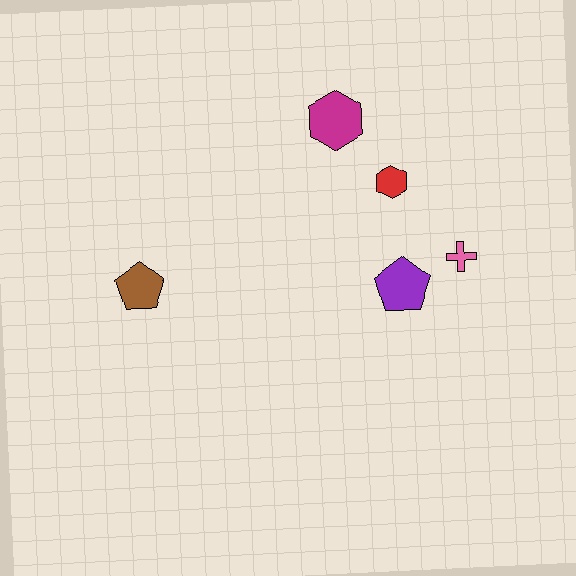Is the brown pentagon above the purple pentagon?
Yes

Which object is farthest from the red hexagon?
The brown pentagon is farthest from the red hexagon.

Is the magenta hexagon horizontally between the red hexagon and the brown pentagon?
Yes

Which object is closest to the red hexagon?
The magenta hexagon is closest to the red hexagon.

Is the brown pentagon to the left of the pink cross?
Yes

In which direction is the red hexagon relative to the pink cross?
The red hexagon is above the pink cross.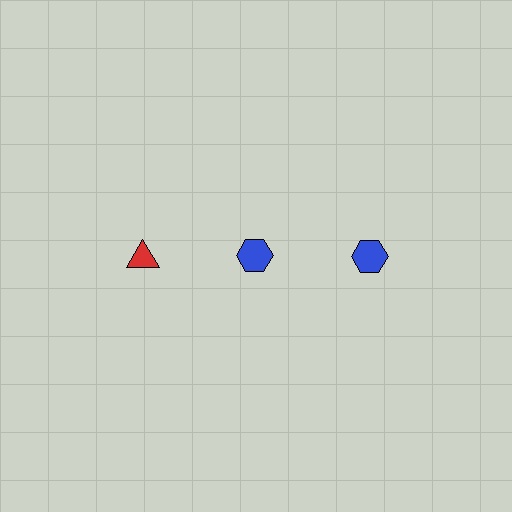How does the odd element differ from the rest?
It differs in both color (red instead of blue) and shape (triangle instead of hexagon).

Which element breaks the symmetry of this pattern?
The red triangle in the top row, leftmost column breaks the symmetry. All other shapes are blue hexagons.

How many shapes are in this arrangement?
There are 3 shapes arranged in a grid pattern.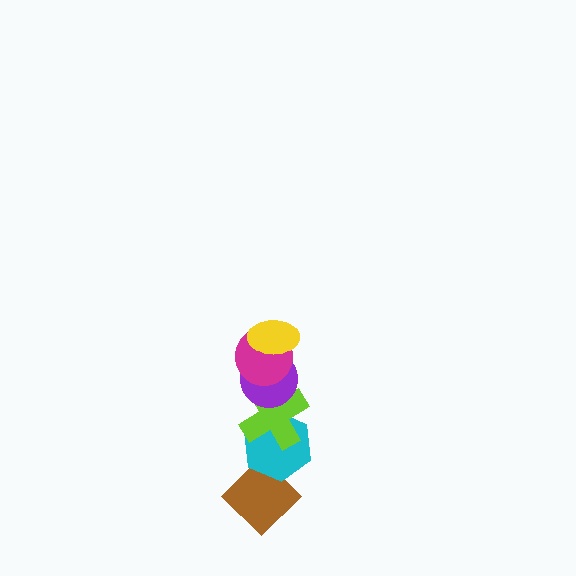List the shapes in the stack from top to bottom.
From top to bottom: the yellow ellipse, the magenta circle, the purple circle, the lime cross, the cyan hexagon, the brown diamond.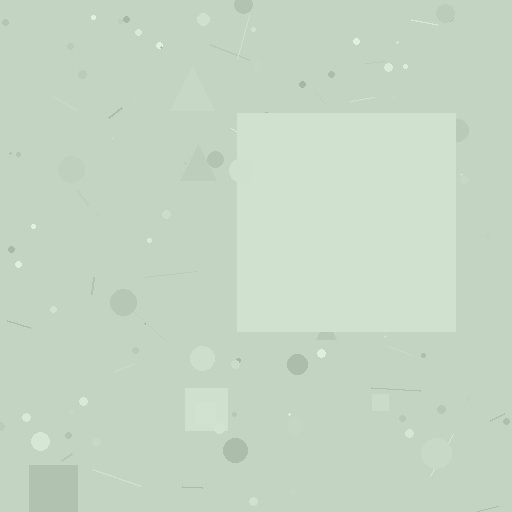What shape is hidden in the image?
A square is hidden in the image.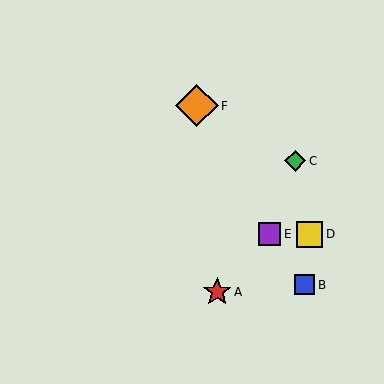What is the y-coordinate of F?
Object F is at y≈106.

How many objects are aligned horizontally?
2 objects (D, E) are aligned horizontally.